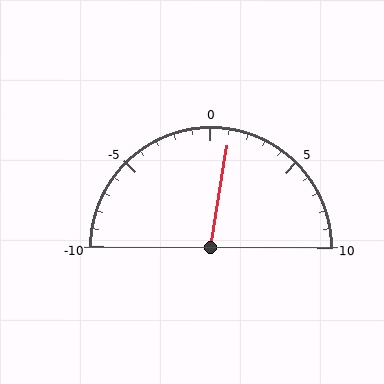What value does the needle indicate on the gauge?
The needle indicates approximately 1.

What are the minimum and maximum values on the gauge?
The gauge ranges from -10 to 10.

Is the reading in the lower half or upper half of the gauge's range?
The reading is in the upper half of the range (-10 to 10).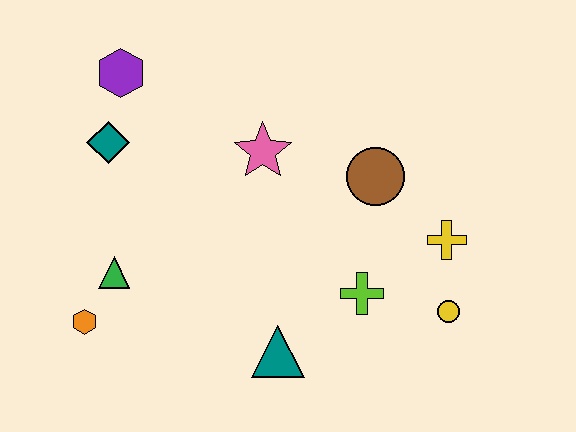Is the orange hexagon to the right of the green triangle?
No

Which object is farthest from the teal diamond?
The yellow circle is farthest from the teal diamond.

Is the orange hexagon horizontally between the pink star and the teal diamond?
No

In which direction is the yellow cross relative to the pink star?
The yellow cross is to the right of the pink star.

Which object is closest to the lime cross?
The yellow circle is closest to the lime cross.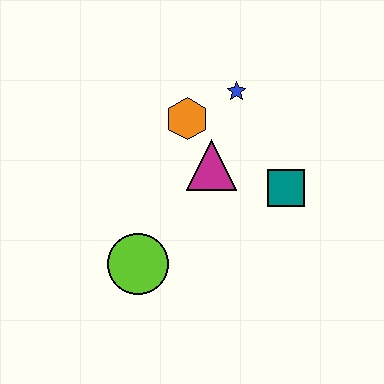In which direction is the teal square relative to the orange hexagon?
The teal square is to the right of the orange hexagon.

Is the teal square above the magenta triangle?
No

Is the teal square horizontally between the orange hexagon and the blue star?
No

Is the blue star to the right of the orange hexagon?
Yes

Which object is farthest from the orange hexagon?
The lime circle is farthest from the orange hexagon.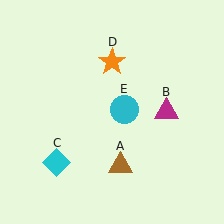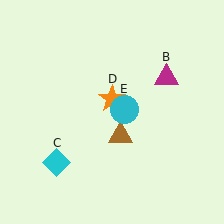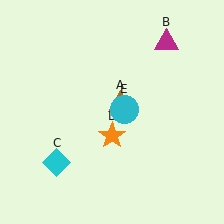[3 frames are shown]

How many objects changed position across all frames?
3 objects changed position: brown triangle (object A), magenta triangle (object B), orange star (object D).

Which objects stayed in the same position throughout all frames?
Cyan diamond (object C) and cyan circle (object E) remained stationary.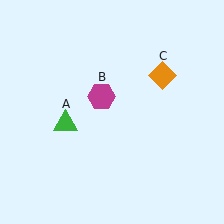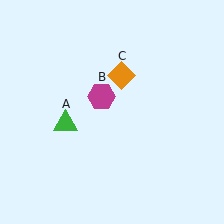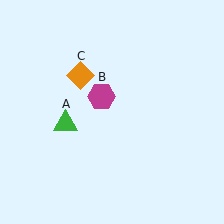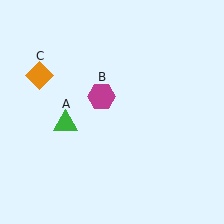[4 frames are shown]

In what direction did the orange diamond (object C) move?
The orange diamond (object C) moved left.